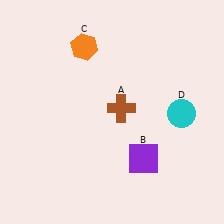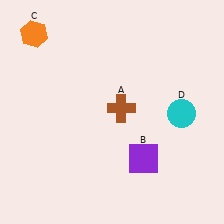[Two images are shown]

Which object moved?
The orange hexagon (C) moved left.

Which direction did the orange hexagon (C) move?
The orange hexagon (C) moved left.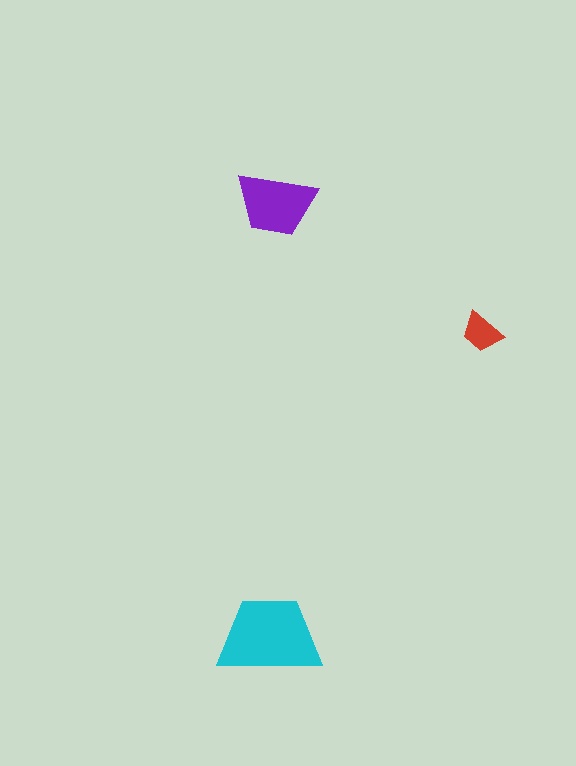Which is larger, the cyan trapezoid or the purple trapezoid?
The cyan one.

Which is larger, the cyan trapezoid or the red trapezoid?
The cyan one.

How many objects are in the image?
There are 3 objects in the image.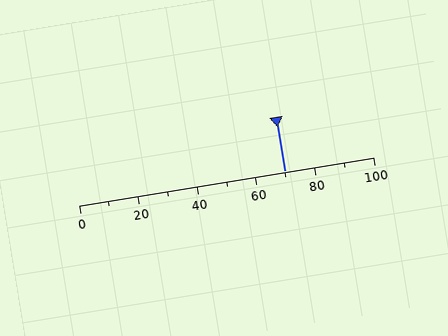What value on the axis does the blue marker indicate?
The marker indicates approximately 70.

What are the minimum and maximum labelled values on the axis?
The axis runs from 0 to 100.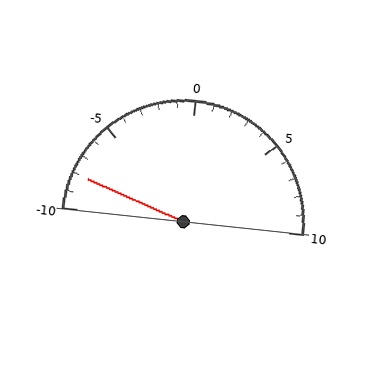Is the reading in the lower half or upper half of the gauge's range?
The reading is in the lower half of the range (-10 to 10).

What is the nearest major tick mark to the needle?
The nearest major tick mark is -10.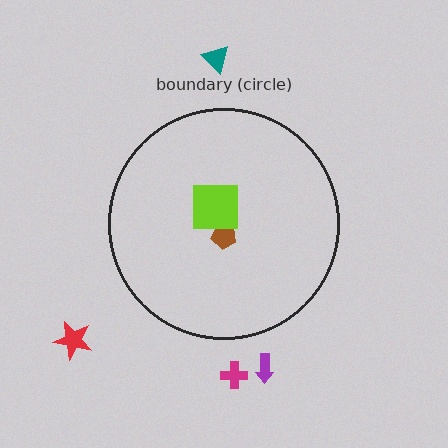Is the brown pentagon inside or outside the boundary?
Inside.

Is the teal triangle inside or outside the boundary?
Outside.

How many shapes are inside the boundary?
2 inside, 4 outside.